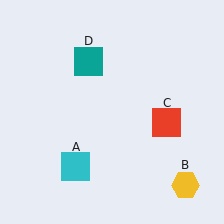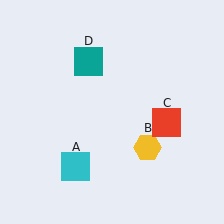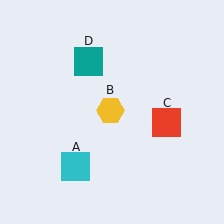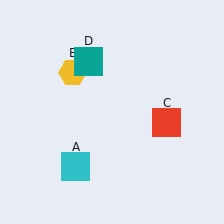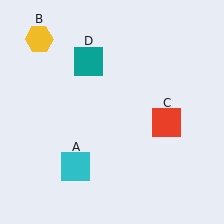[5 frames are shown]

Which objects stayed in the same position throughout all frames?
Cyan square (object A) and red square (object C) and teal square (object D) remained stationary.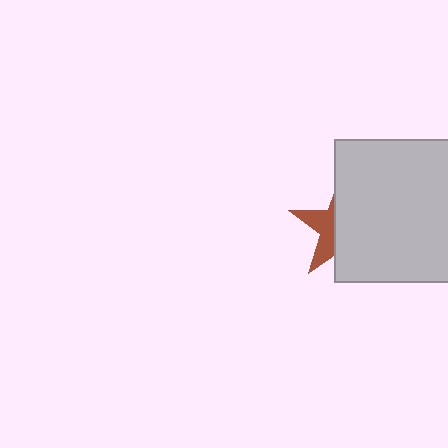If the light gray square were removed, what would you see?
You would see the complete brown star.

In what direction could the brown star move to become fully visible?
The brown star could move left. That would shift it out from behind the light gray square entirely.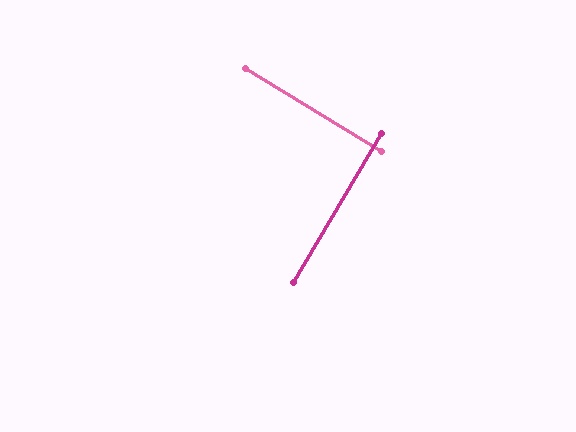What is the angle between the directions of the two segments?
Approximately 89 degrees.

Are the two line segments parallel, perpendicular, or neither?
Perpendicular — they meet at approximately 89°.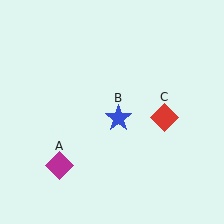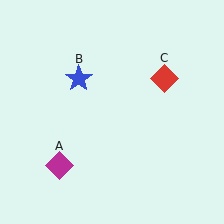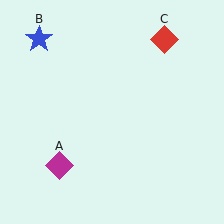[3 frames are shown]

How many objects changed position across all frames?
2 objects changed position: blue star (object B), red diamond (object C).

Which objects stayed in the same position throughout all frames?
Magenta diamond (object A) remained stationary.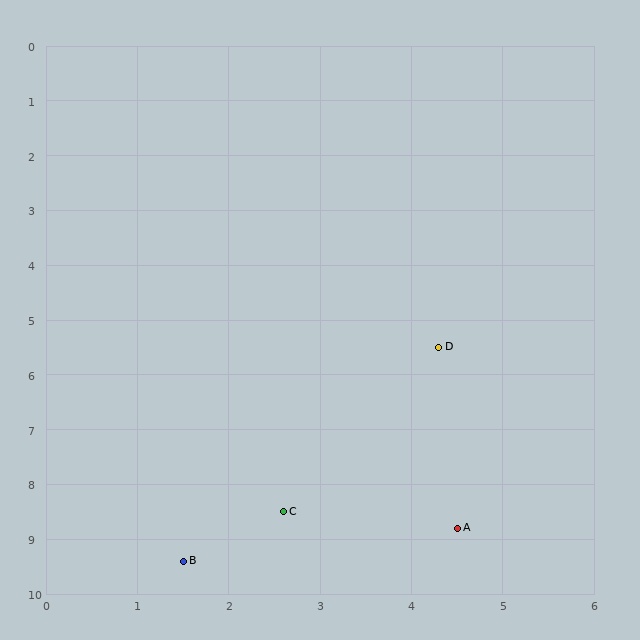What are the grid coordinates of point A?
Point A is at approximately (4.5, 8.8).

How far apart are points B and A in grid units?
Points B and A are about 3.1 grid units apart.